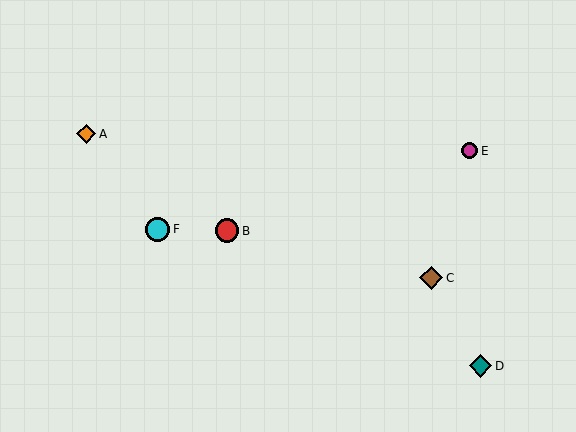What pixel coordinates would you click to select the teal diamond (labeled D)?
Click at (481, 366) to select the teal diamond D.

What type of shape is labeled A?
Shape A is an orange diamond.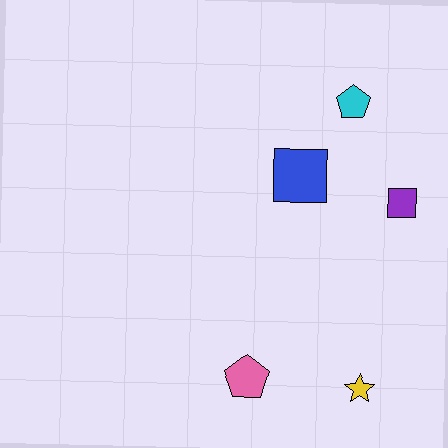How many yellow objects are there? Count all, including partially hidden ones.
There is 1 yellow object.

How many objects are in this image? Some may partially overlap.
There are 5 objects.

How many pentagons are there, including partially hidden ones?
There are 2 pentagons.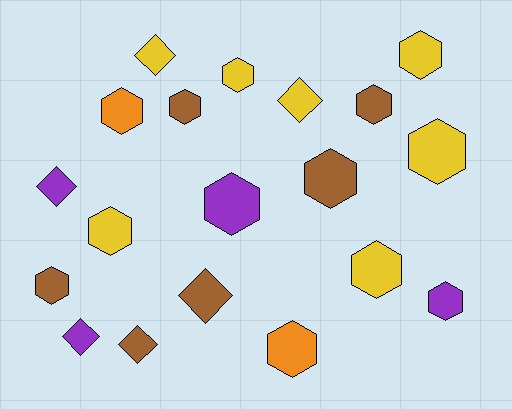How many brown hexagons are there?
There are 4 brown hexagons.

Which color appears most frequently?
Yellow, with 7 objects.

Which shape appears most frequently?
Hexagon, with 13 objects.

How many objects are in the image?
There are 19 objects.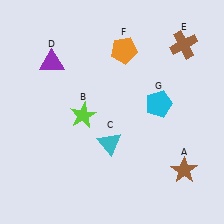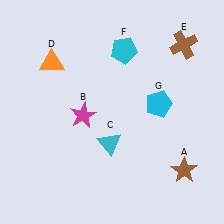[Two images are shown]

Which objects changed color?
B changed from lime to magenta. D changed from purple to orange. F changed from orange to cyan.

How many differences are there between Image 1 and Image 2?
There are 3 differences between the two images.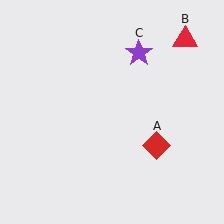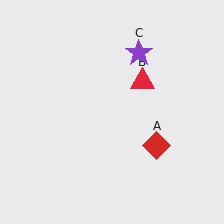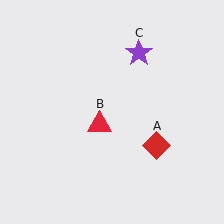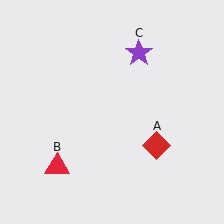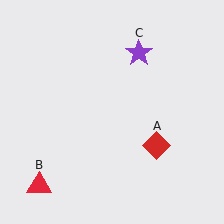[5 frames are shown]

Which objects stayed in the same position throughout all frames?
Red diamond (object A) and purple star (object C) remained stationary.